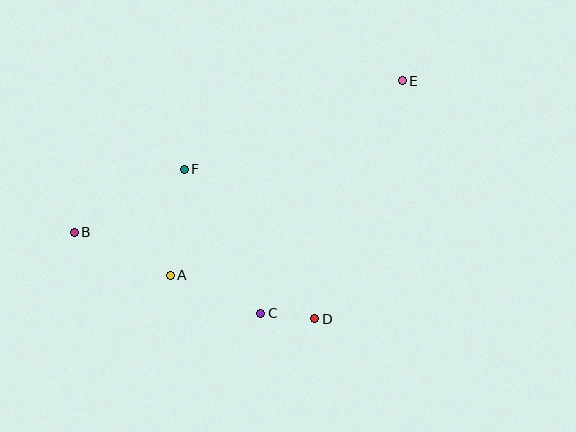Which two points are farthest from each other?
Points B and E are farthest from each other.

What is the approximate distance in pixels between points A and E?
The distance between A and E is approximately 303 pixels.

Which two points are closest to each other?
Points C and D are closest to each other.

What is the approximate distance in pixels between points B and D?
The distance between B and D is approximately 256 pixels.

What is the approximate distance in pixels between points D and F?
The distance between D and F is approximately 198 pixels.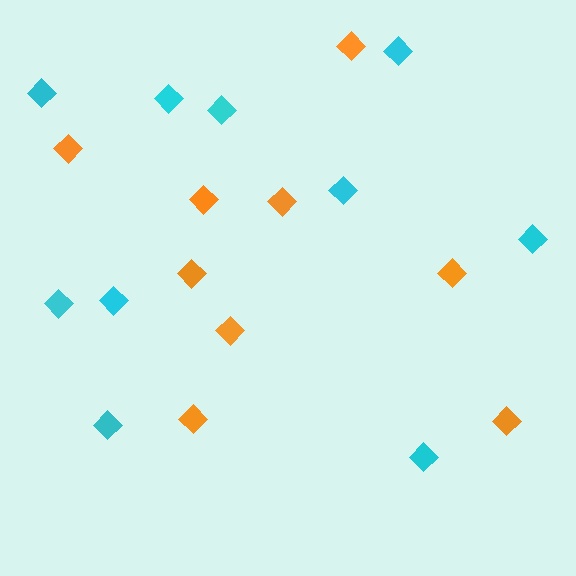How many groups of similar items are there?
There are 2 groups: one group of orange diamonds (9) and one group of cyan diamonds (10).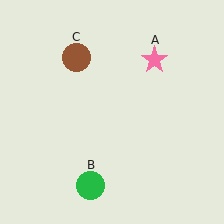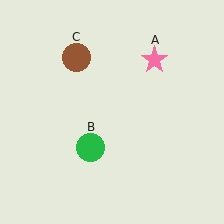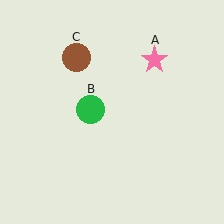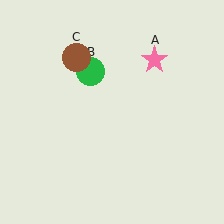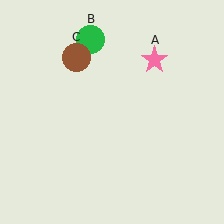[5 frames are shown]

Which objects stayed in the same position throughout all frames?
Pink star (object A) and brown circle (object C) remained stationary.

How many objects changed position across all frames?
1 object changed position: green circle (object B).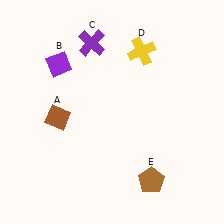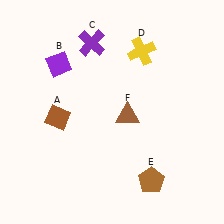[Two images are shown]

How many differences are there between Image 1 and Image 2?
There is 1 difference between the two images.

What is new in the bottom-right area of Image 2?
A brown triangle (F) was added in the bottom-right area of Image 2.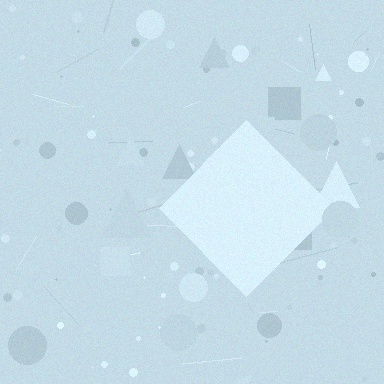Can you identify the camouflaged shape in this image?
The camouflaged shape is a diamond.